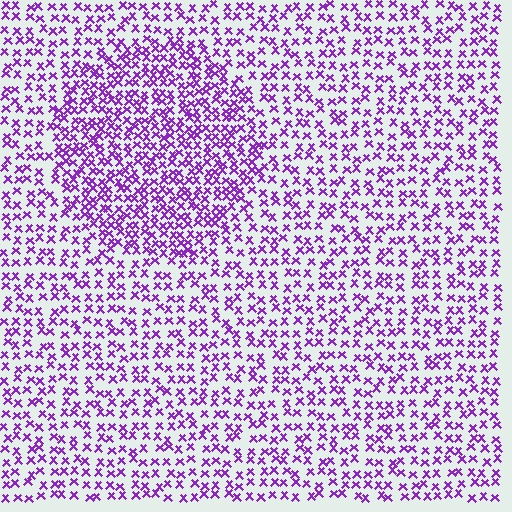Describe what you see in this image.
The image contains small purple elements arranged at two different densities. A circle-shaped region is visible where the elements are more densely packed than the surrounding area.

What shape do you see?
I see a circle.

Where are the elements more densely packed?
The elements are more densely packed inside the circle boundary.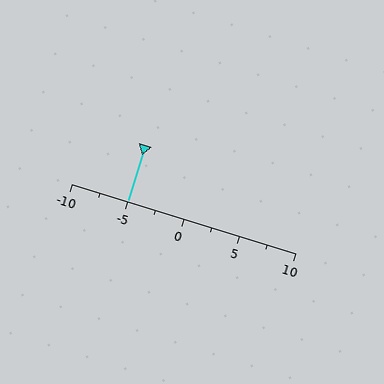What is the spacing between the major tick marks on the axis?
The major ticks are spaced 5 apart.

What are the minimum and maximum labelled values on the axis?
The axis runs from -10 to 10.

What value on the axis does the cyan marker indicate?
The marker indicates approximately -5.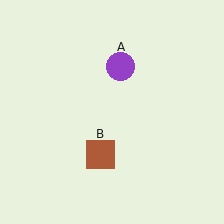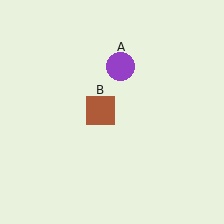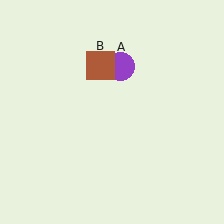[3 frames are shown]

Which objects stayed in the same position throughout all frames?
Purple circle (object A) remained stationary.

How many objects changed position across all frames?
1 object changed position: brown square (object B).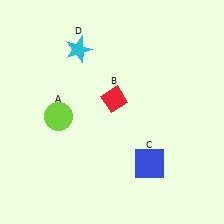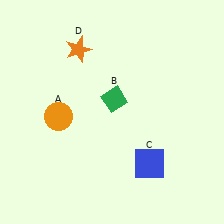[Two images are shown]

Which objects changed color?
A changed from lime to orange. B changed from red to green. D changed from cyan to orange.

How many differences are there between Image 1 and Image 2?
There are 3 differences between the two images.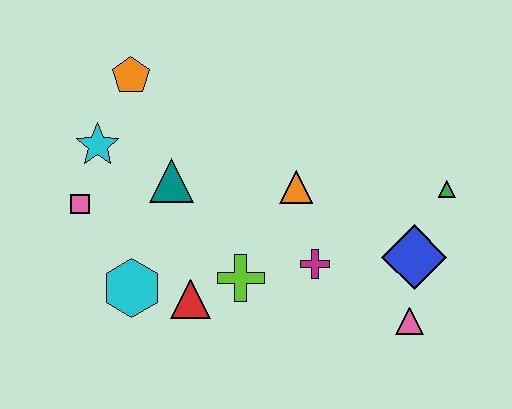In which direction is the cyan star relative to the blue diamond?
The cyan star is to the left of the blue diamond.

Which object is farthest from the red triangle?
The green triangle is farthest from the red triangle.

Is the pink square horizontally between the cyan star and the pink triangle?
No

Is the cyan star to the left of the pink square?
No